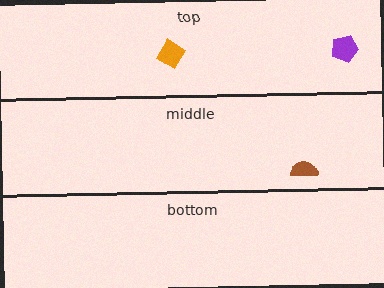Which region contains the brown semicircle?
The middle region.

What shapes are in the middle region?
The brown semicircle.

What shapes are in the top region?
The purple pentagon, the orange diamond.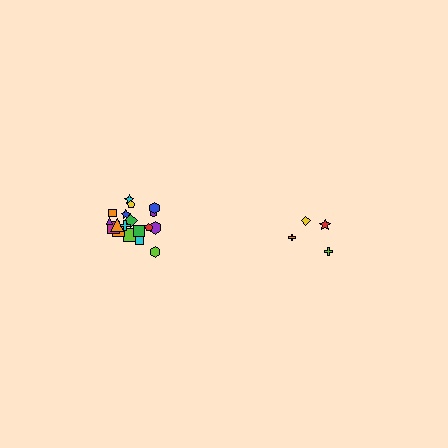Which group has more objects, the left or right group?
The left group.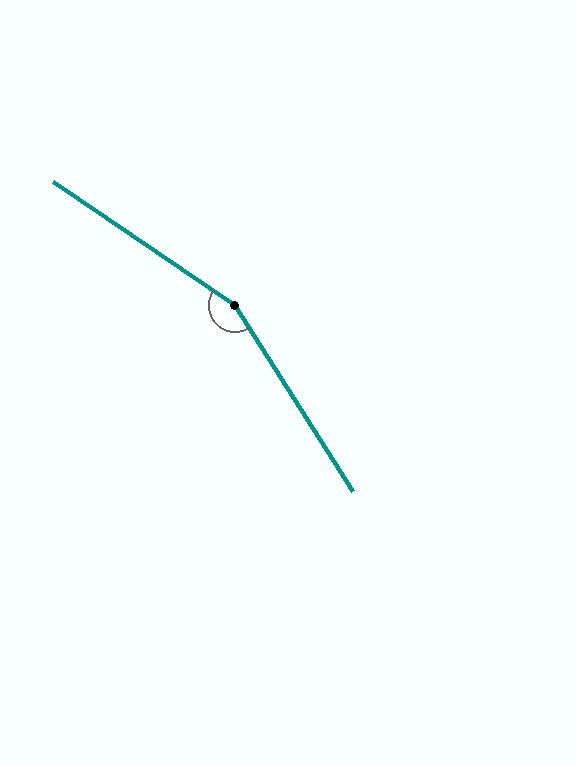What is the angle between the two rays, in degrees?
Approximately 157 degrees.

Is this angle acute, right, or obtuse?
It is obtuse.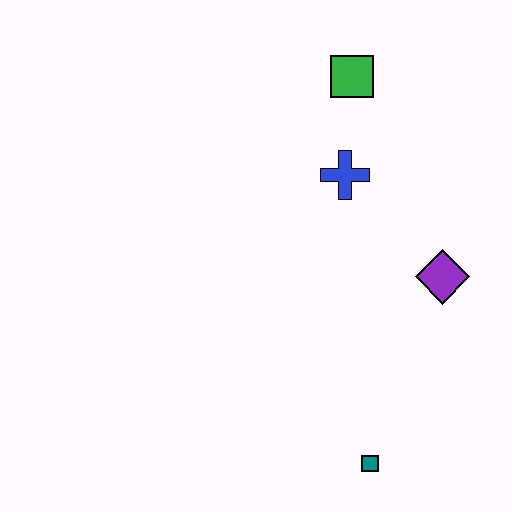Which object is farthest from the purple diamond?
The green square is farthest from the purple diamond.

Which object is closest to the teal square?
The purple diamond is closest to the teal square.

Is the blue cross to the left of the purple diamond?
Yes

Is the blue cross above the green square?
No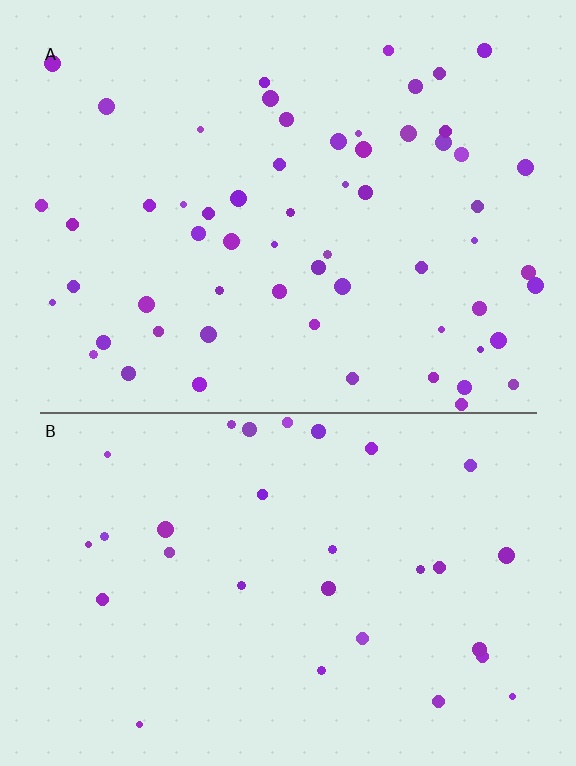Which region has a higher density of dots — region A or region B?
A (the top).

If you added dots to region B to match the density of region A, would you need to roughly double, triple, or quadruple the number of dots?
Approximately double.